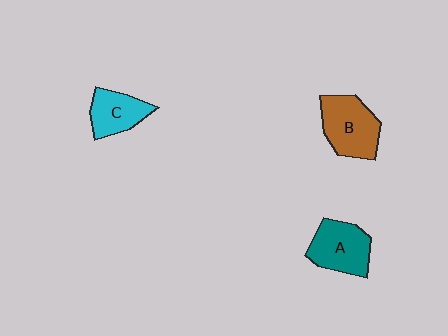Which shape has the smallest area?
Shape C (cyan).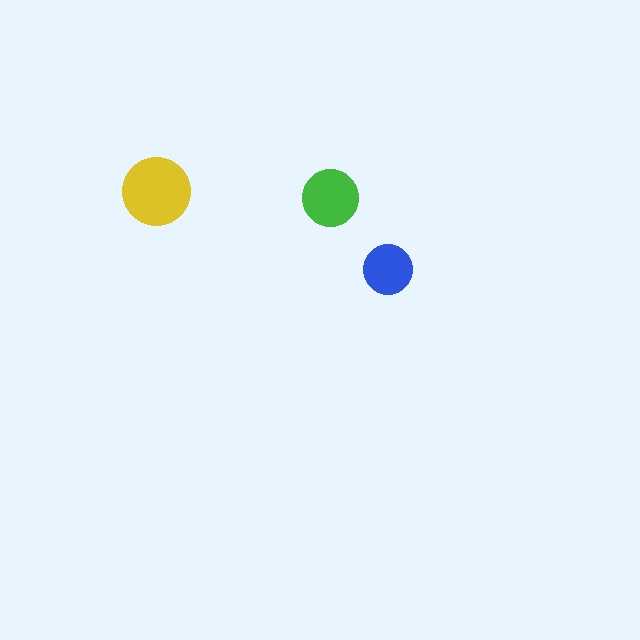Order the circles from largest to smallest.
the yellow one, the green one, the blue one.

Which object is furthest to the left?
The yellow circle is leftmost.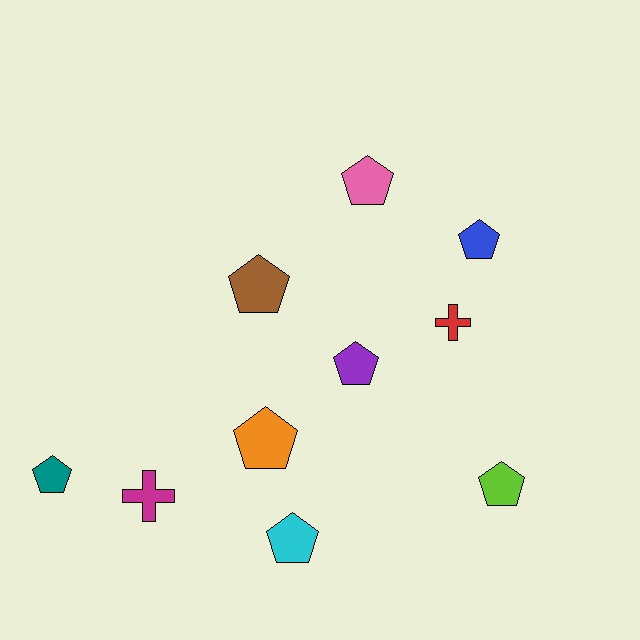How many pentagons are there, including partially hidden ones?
There are 8 pentagons.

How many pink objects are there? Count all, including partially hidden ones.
There is 1 pink object.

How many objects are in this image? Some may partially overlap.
There are 10 objects.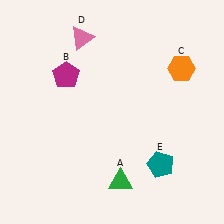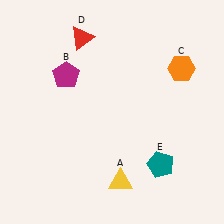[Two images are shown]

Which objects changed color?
A changed from green to yellow. D changed from pink to red.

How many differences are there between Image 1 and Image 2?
There are 2 differences between the two images.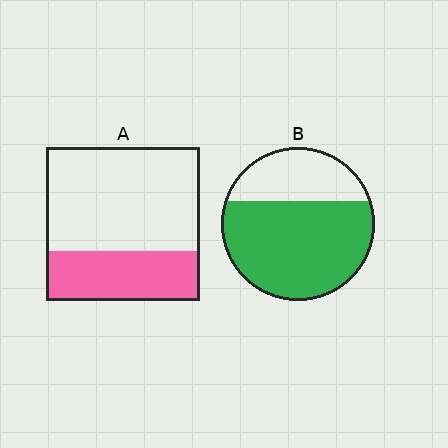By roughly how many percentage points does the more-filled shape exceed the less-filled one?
By roughly 35 percentage points (B over A).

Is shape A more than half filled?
No.